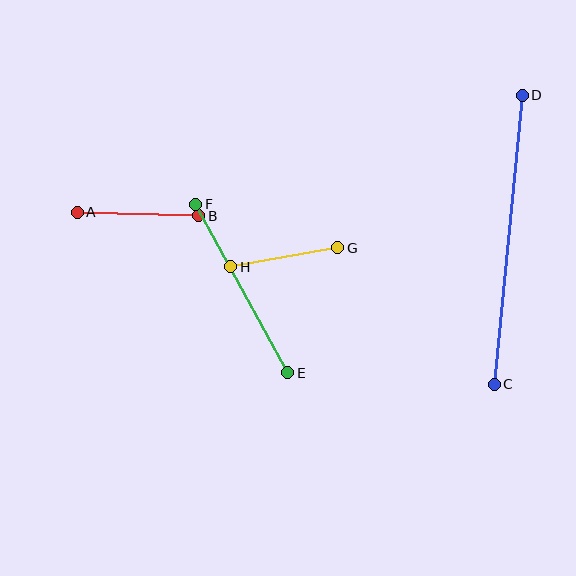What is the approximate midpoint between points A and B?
The midpoint is at approximately (138, 214) pixels.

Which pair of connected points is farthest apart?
Points C and D are farthest apart.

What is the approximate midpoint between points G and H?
The midpoint is at approximately (284, 257) pixels.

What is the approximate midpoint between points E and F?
The midpoint is at approximately (242, 288) pixels.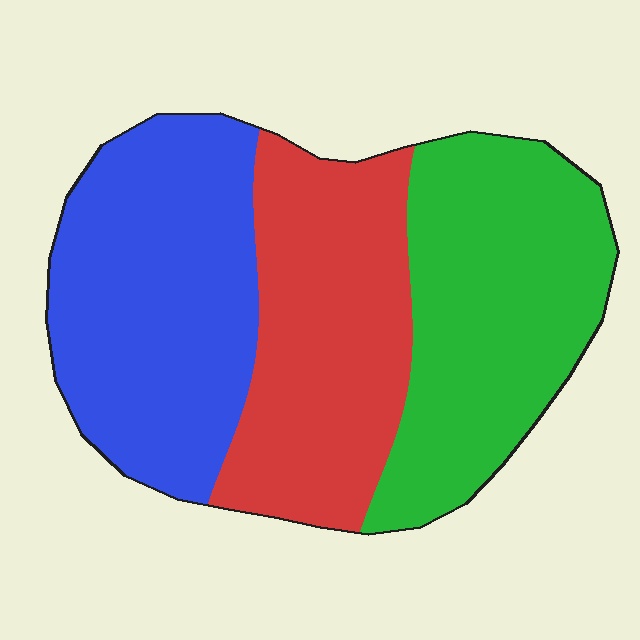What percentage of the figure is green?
Green takes up about one third (1/3) of the figure.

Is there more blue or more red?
Blue.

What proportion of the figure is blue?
Blue takes up between a third and a half of the figure.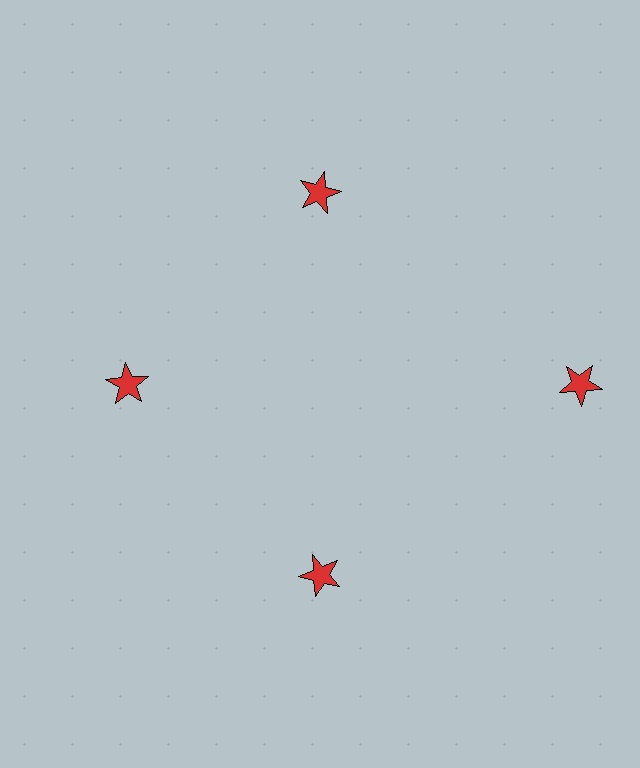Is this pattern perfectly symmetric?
No. The 4 red stars are arranged in a ring, but one element near the 3 o'clock position is pushed outward from the center, breaking the 4-fold rotational symmetry.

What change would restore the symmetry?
The symmetry would be restored by moving it inward, back onto the ring so that all 4 stars sit at equal angles and equal distance from the center.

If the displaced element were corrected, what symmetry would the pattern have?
It would have 4-fold rotational symmetry — the pattern would map onto itself every 90 degrees.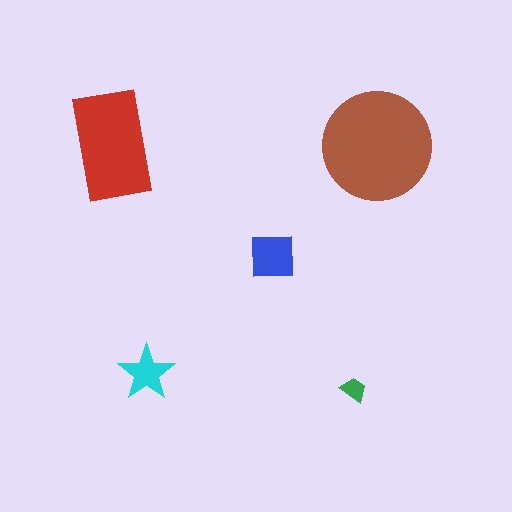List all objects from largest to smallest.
The brown circle, the red rectangle, the blue square, the cyan star, the green trapezoid.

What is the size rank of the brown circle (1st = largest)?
1st.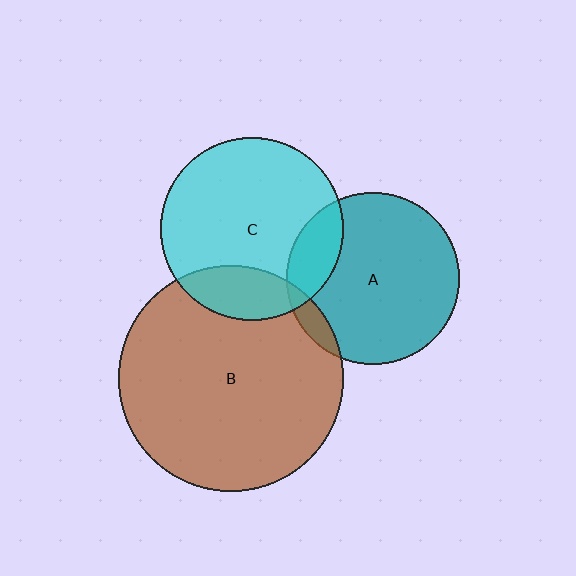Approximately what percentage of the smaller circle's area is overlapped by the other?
Approximately 5%.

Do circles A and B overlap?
Yes.